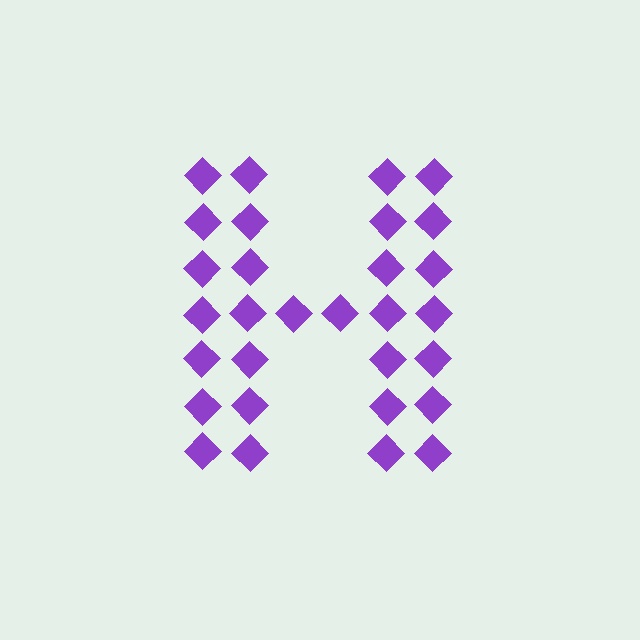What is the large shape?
The large shape is the letter H.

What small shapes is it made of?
It is made of small diamonds.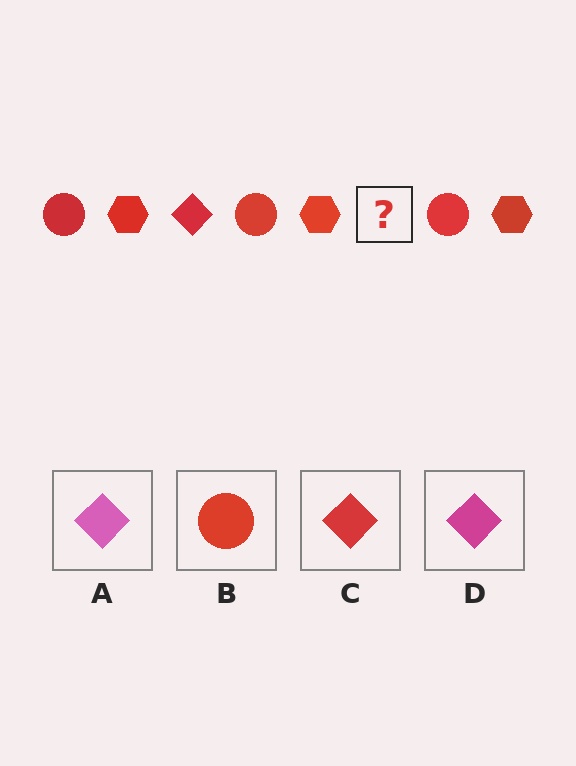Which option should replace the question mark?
Option C.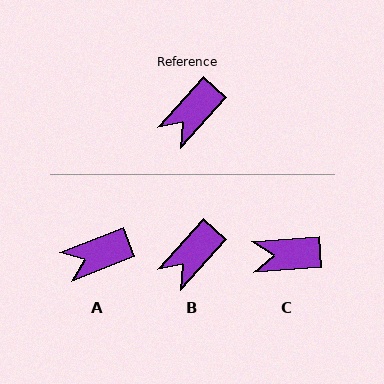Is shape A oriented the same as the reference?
No, it is off by about 26 degrees.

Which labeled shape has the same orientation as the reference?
B.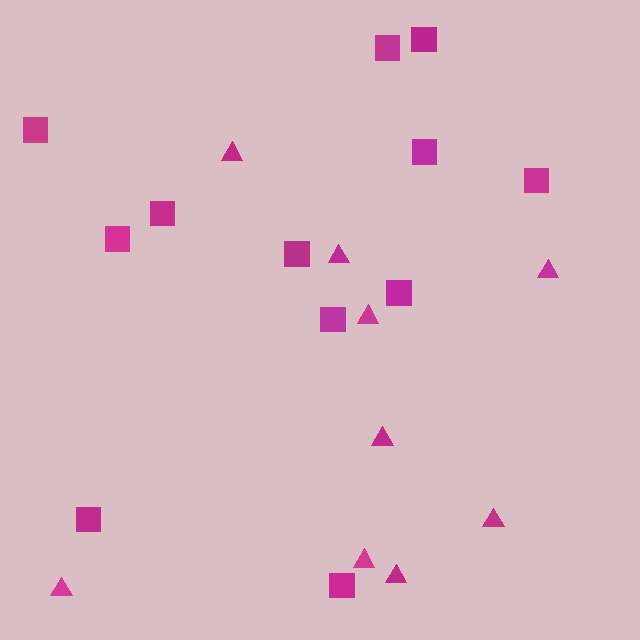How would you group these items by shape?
There are 2 groups: one group of squares (12) and one group of triangles (9).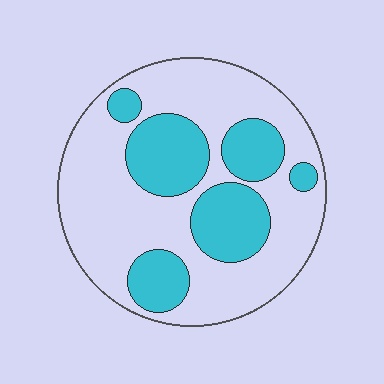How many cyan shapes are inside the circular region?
6.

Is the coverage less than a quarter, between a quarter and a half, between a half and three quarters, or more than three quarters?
Between a quarter and a half.